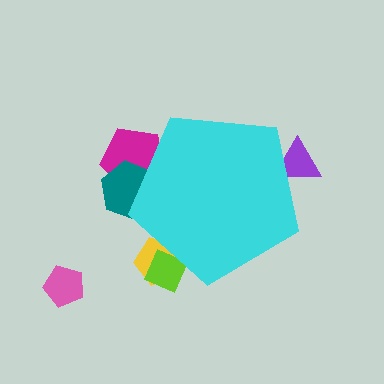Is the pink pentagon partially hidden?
No, the pink pentagon is fully visible.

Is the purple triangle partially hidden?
Yes, the purple triangle is partially hidden behind the cyan pentagon.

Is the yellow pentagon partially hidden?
Yes, the yellow pentagon is partially hidden behind the cyan pentagon.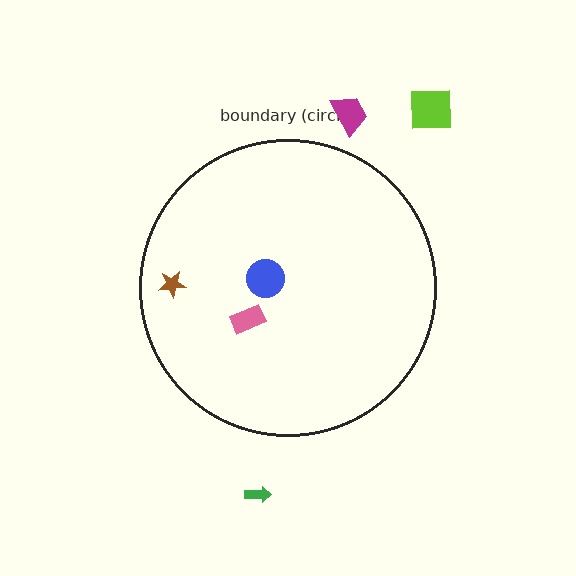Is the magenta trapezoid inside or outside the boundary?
Outside.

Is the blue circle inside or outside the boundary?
Inside.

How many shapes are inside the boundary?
3 inside, 3 outside.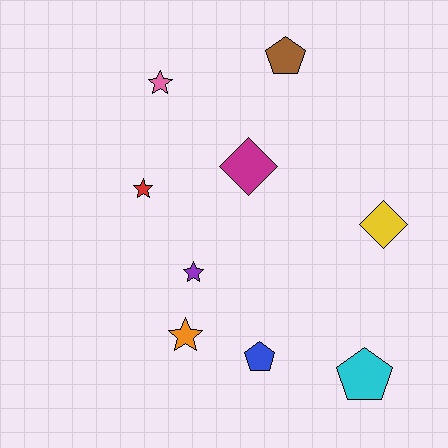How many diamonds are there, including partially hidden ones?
There are 2 diamonds.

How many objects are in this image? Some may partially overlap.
There are 9 objects.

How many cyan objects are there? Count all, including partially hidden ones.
There is 1 cyan object.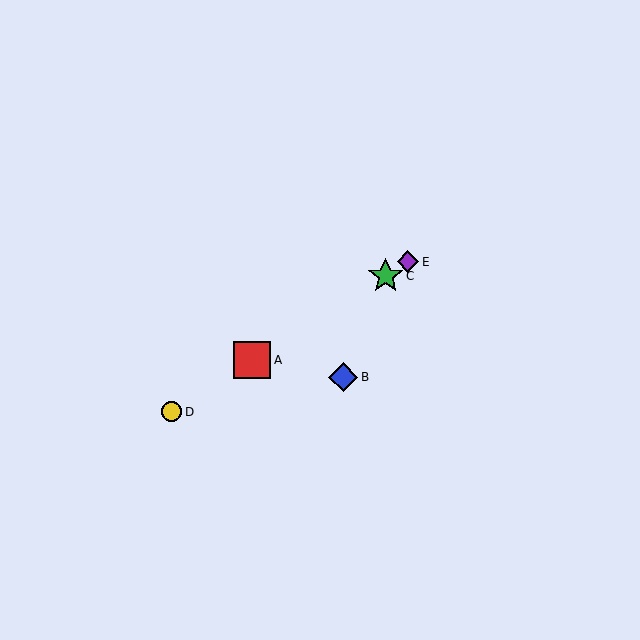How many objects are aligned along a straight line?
4 objects (A, C, D, E) are aligned along a straight line.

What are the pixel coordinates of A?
Object A is at (252, 360).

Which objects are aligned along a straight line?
Objects A, C, D, E are aligned along a straight line.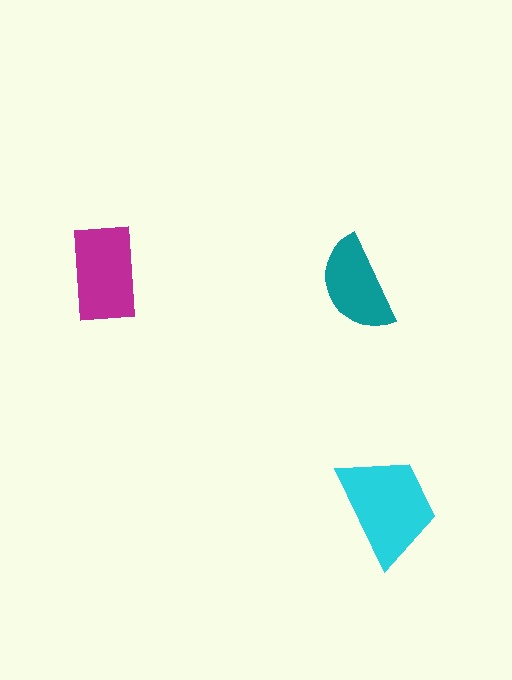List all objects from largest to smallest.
The cyan trapezoid, the magenta rectangle, the teal semicircle.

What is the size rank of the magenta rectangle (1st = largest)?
2nd.